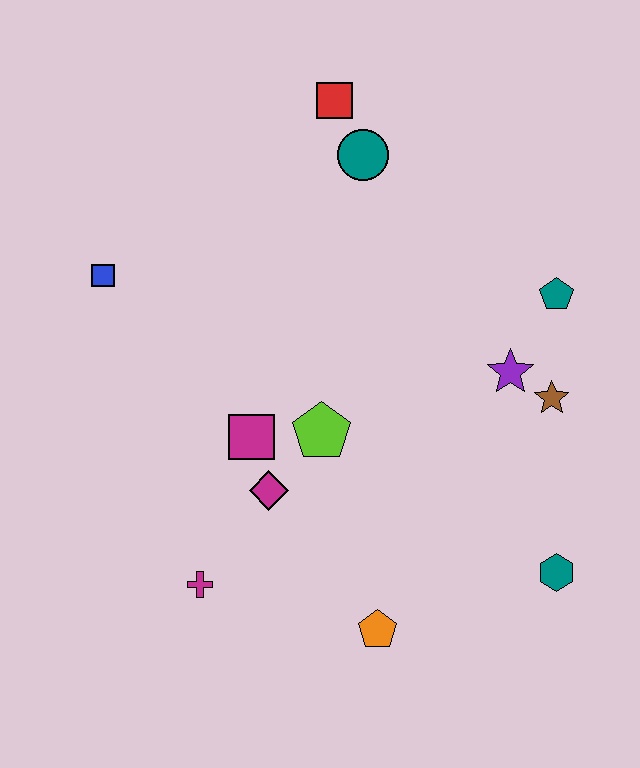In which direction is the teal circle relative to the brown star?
The teal circle is above the brown star.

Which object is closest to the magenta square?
The magenta diamond is closest to the magenta square.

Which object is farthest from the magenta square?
The red square is farthest from the magenta square.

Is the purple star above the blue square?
No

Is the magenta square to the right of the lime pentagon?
No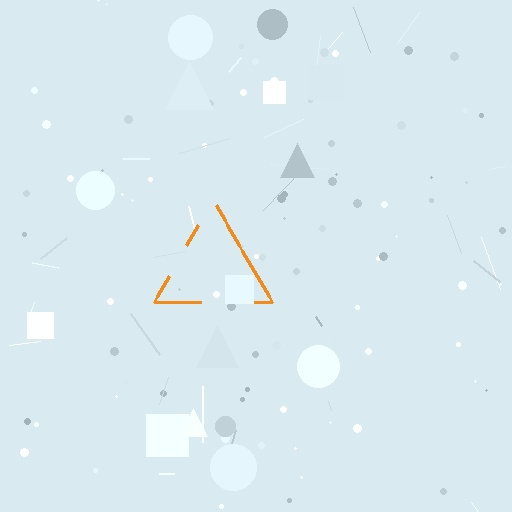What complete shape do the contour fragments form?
The contour fragments form a triangle.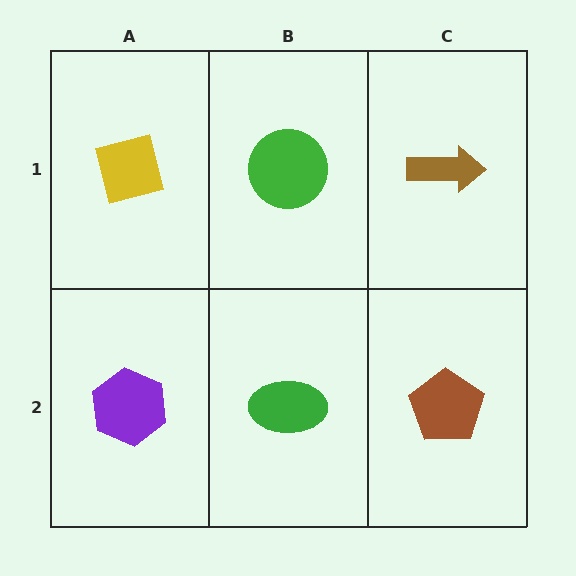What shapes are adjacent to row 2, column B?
A green circle (row 1, column B), a purple hexagon (row 2, column A), a brown pentagon (row 2, column C).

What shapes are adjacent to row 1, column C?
A brown pentagon (row 2, column C), a green circle (row 1, column B).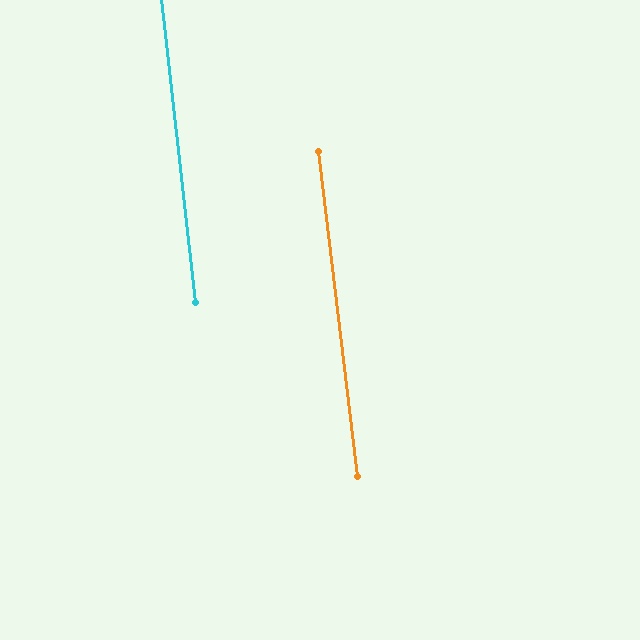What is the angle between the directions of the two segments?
Approximately 0 degrees.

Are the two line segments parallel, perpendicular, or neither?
Parallel — their directions differ by only 0.4°.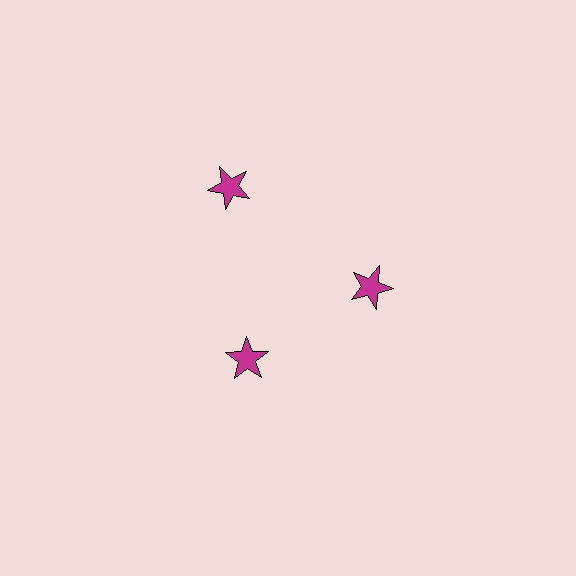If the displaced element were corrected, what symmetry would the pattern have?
It would have 3-fold rotational symmetry — the pattern would map onto itself every 120 degrees.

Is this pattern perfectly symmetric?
No. The 3 magenta stars are arranged in a ring, but one element near the 11 o'clock position is pushed outward from the center, breaking the 3-fold rotational symmetry.